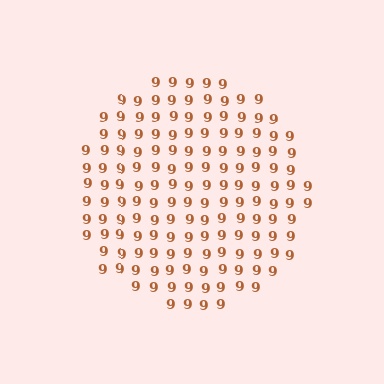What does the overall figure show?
The overall figure shows a circle.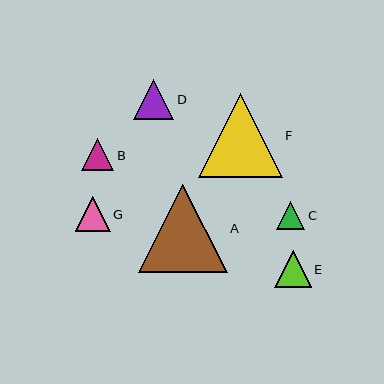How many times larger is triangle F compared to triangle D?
Triangle F is approximately 2.1 times the size of triangle D.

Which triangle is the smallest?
Triangle C is the smallest with a size of approximately 28 pixels.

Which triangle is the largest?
Triangle A is the largest with a size of approximately 88 pixels.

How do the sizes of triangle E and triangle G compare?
Triangle E and triangle G are approximately the same size.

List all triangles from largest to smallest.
From largest to smallest: A, F, D, E, G, B, C.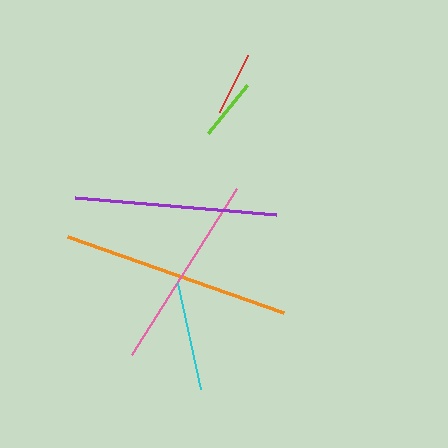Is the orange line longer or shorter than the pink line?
The orange line is longer than the pink line.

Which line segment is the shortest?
The lime line is the shortest at approximately 62 pixels.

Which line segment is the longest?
The orange line is the longest at approximately 230 pixels.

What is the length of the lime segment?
The lime segment is approximately 62 pixels long.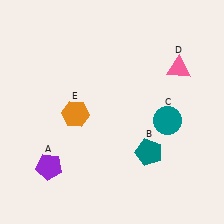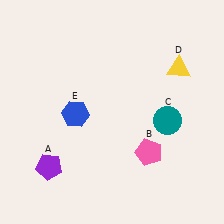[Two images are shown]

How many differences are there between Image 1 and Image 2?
There are 3 differences between the two images.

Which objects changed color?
B changed from teal to pink. D changed from pink to yellow. E changed from orange to blue.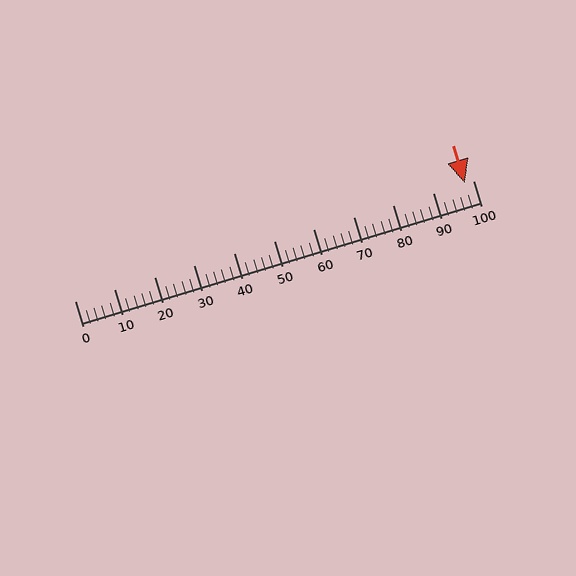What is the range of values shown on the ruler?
The ruler shows values from 0 to 100.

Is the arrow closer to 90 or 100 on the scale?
The arrow is closer to 100.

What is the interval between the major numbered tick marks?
The major tick marks are spaced 10 units apart.